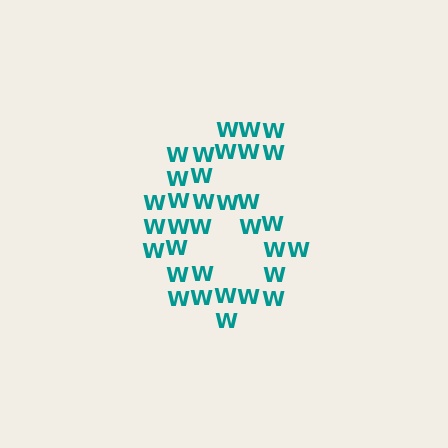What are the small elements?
The small elements are letter W's.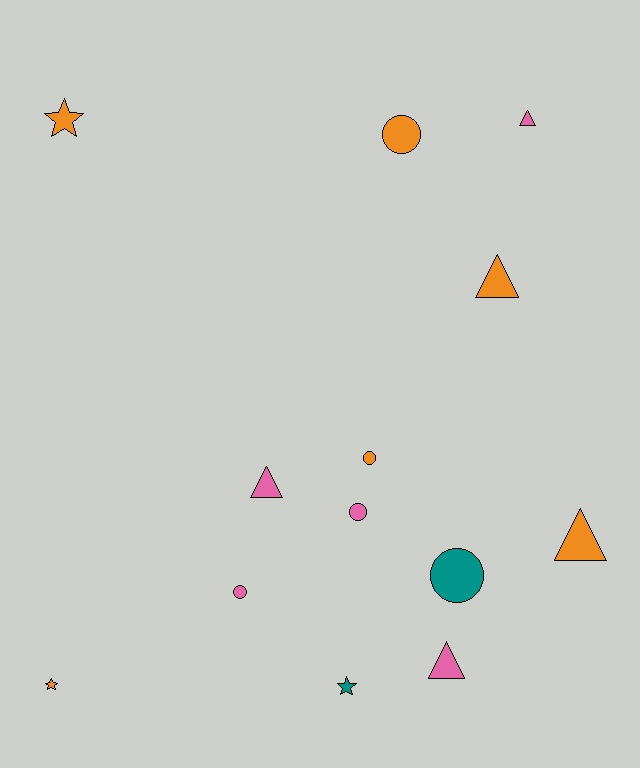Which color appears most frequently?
Orange, with 6 objects.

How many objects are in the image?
There are 13 objects.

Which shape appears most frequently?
Circle, with 5 objects.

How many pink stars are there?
There are no pink stars.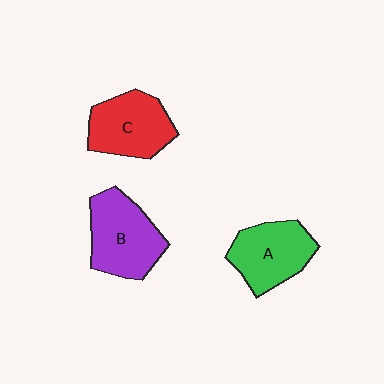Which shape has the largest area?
Shape B (purple).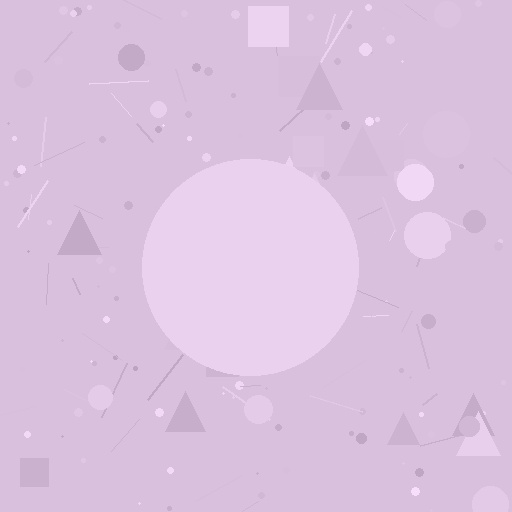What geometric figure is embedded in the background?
A circle is embedded in the background.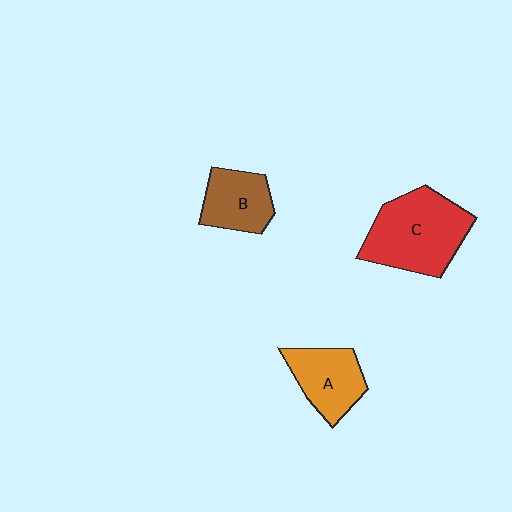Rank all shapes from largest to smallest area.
From largest to smallest: C (red), A (orange), B (brown).